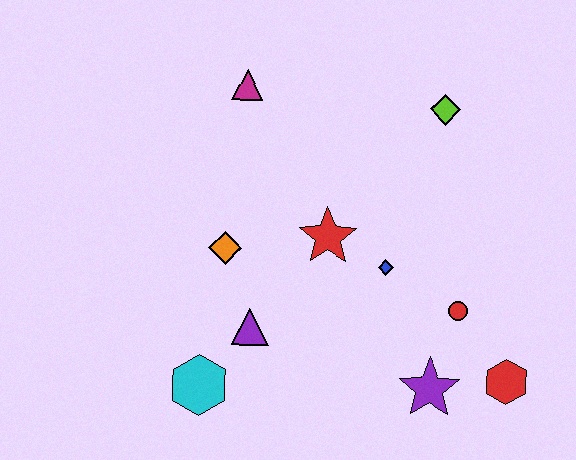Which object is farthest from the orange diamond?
The red hexagon is farthest from the orange diamond.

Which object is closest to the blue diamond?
The red star is closest to the blue diamond.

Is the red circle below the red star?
Yes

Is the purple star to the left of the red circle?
Yes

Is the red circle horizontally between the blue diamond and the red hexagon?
Yes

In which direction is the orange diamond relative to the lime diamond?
The orange diamond is to the left of the lime diamond.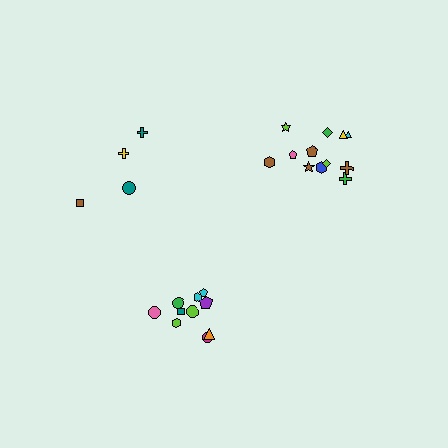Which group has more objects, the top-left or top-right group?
The top-right group.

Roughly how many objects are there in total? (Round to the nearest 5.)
Roughly 25 objects in total.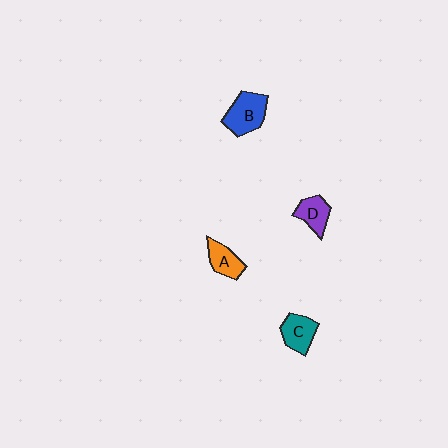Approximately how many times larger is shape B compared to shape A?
Approximately 1.5 times.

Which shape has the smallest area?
Shape A (orange).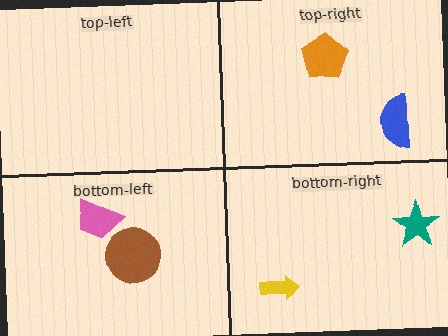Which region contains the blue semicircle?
The top-right region.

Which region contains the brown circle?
The bottom-left region.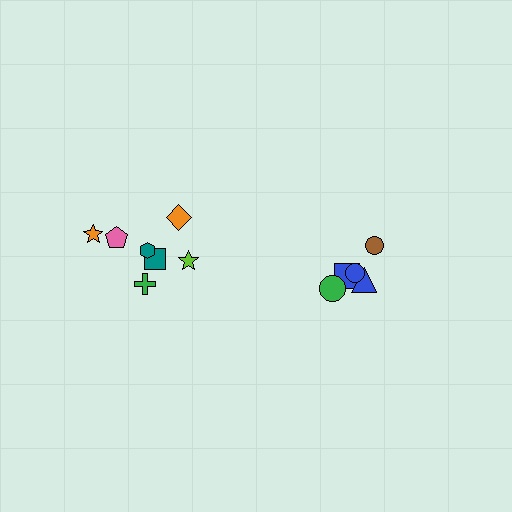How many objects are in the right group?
There are 5 objects.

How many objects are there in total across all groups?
There are 12 objects.